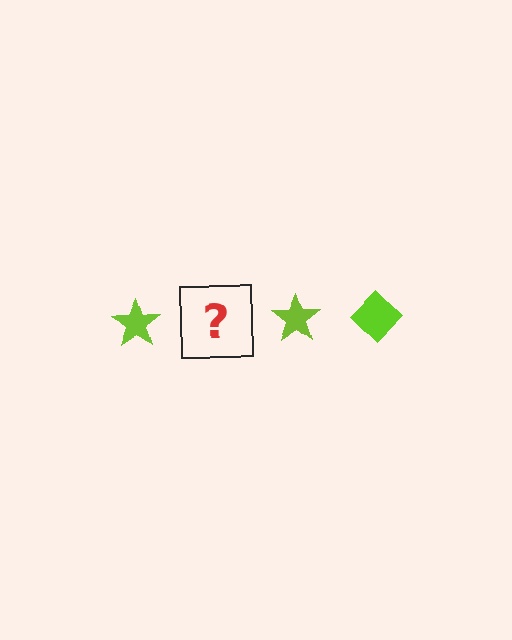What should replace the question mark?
The question mark should be replaced with a lime diamond.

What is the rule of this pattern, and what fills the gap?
The rule is that the pattern cycles through star, diamond shapes in lime. The gap should be filled with a lime diamond.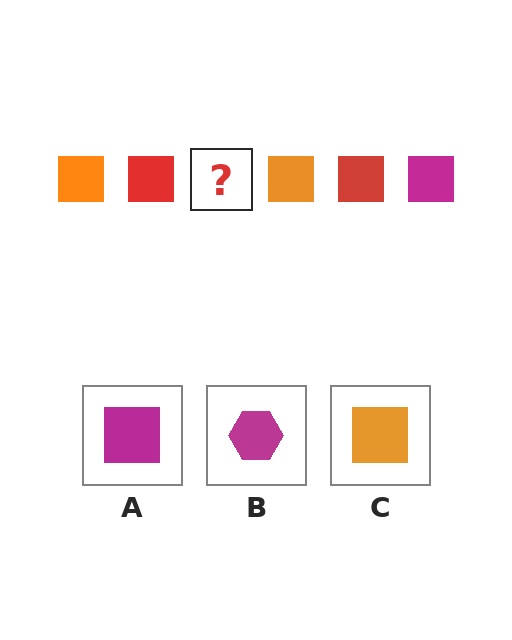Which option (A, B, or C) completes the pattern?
A.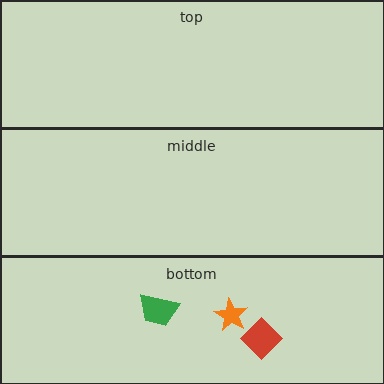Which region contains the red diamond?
The bottom region.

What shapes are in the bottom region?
The orange star, the red diamond, the green trapezoid.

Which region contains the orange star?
The bottom region.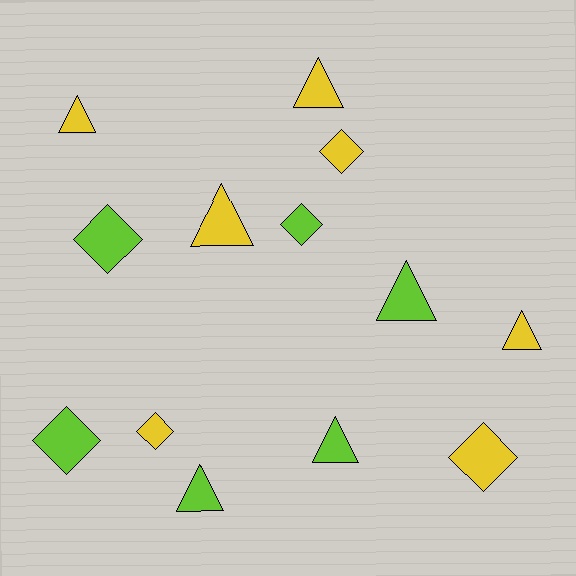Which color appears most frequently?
Yellow, with 7 objects.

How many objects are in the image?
There are 13 objects.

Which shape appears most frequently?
Triangle, with 7 objects.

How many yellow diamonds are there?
There are 3 yellow diamonds.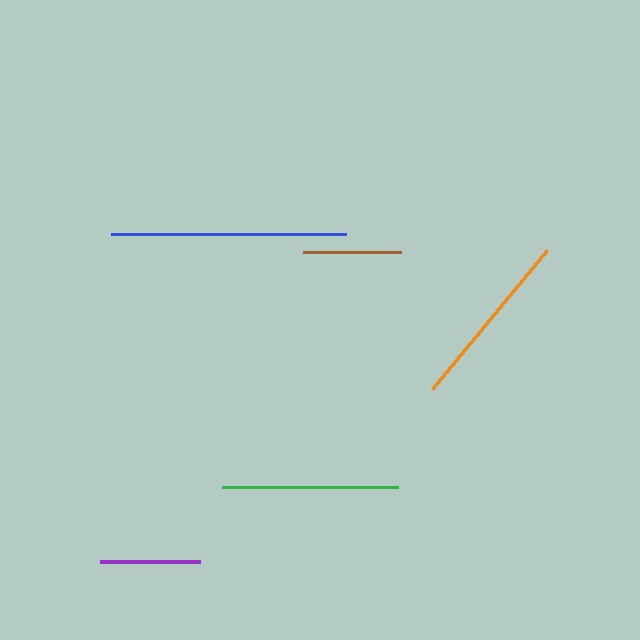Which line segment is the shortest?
The brown line is the shortest at approximately 98 pixels.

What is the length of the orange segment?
The orange segment is approximately 181 pixels long.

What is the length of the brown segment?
The brown segment is approximately 98 pixels long.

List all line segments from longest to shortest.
From longest to shortest: blue, orange, green, purple, brown.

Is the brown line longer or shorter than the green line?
The green line is longer than the brown line.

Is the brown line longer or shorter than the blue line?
The blue line is longer than the brown line.